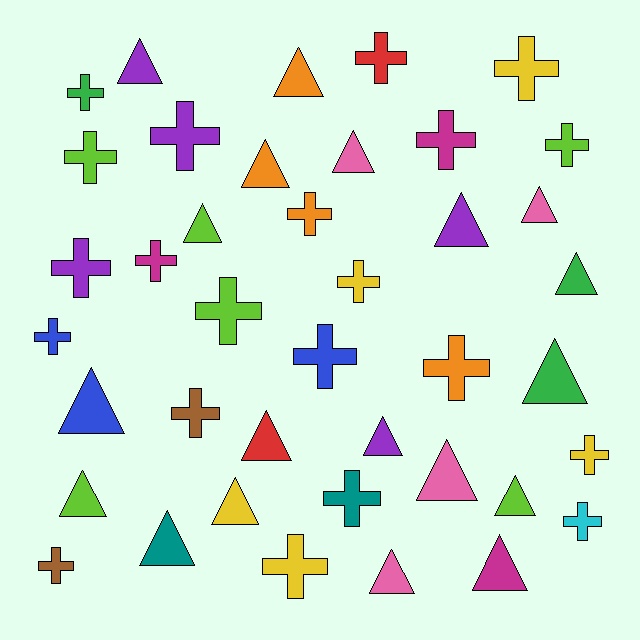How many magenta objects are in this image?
There are 3 magenta objects.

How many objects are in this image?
There are 40 objects.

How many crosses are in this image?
There are 21 crosses.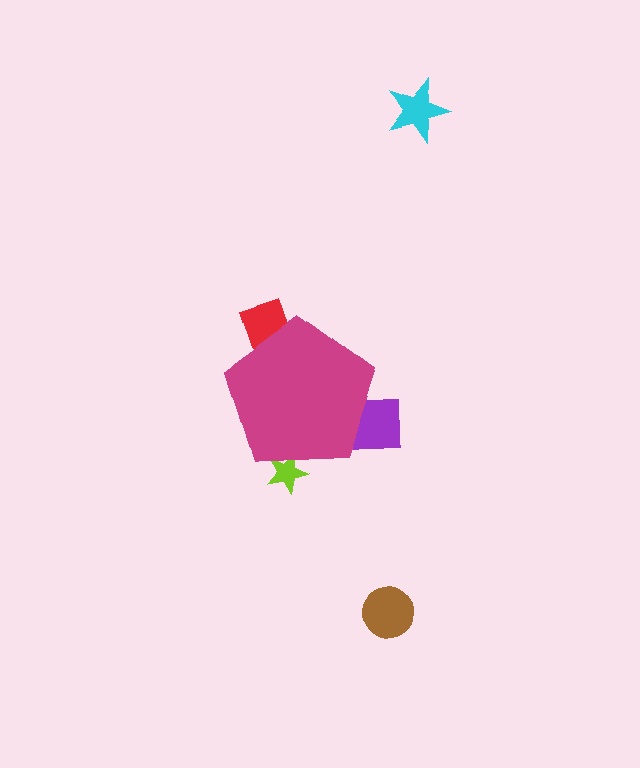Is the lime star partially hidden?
Yes, the lime star is partially hidden behind the magenta pentagon.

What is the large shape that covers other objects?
A magenta pentagon.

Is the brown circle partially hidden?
No, the brown circle is fully visible.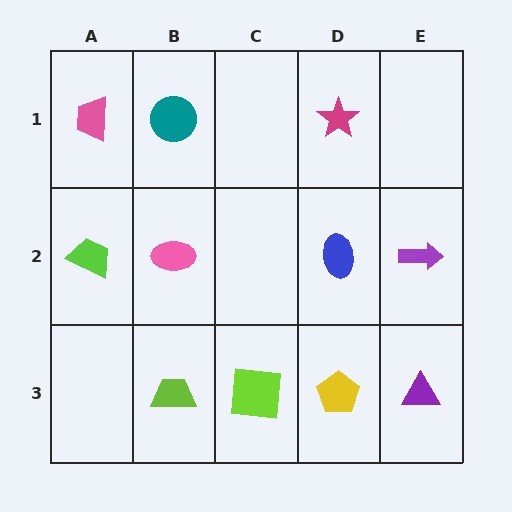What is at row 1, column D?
A magenta star.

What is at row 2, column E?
A purple arrow.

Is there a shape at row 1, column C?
No, that cell is empty.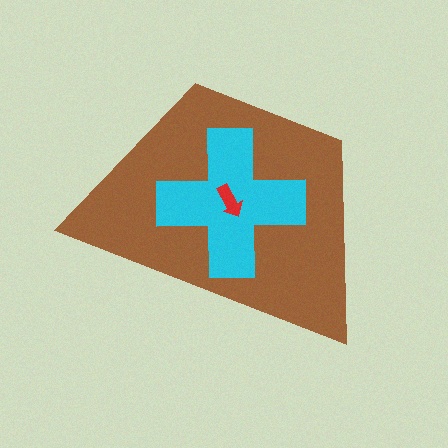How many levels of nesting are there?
3.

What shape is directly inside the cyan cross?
The red arrow.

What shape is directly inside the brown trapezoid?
The cyan cross.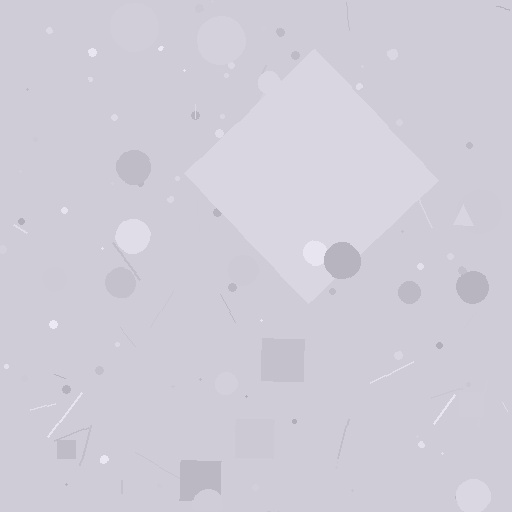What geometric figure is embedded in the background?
A diamond is embedded in the background.